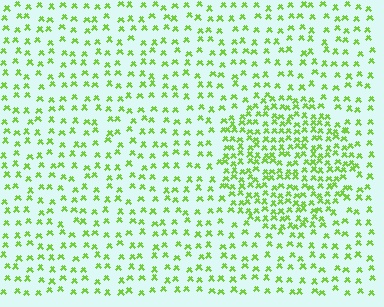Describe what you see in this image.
The image contains small lime elements arranged at two different densities. A circle-shaped region is visible where the elements are more densely packed than the surrounding area.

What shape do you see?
I see a circle.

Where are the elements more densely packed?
The elements are more densely packed inside the circle boundary.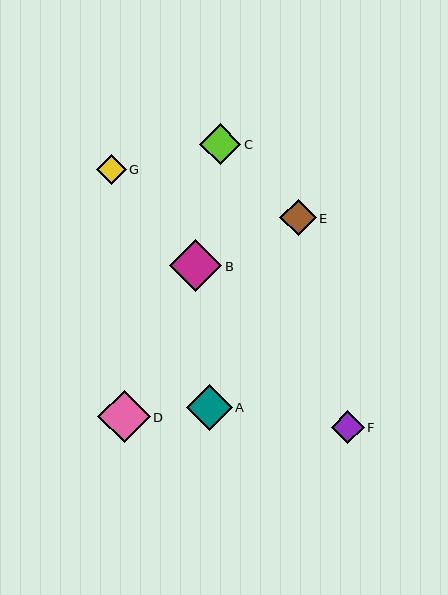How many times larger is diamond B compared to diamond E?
Diamond B is approximately 1.4 times the size of diamond E.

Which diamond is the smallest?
Diamond G is the smallest with a size of approximately 29 pixels.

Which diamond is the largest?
Diamond D is the largest with a size of approximately 53 pixels.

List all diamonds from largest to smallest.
From largest to smallest: D, B, A, C, E, F, G.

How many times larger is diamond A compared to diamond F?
Diamond A is approximately 1.4 times the size of diamond F.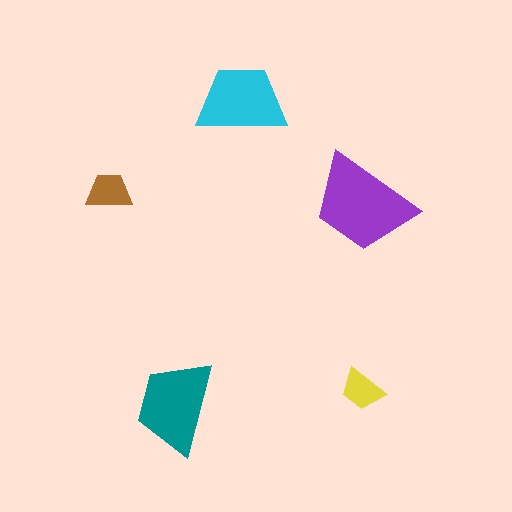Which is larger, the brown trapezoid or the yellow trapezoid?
The brown one.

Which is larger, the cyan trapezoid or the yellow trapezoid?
The cyan one.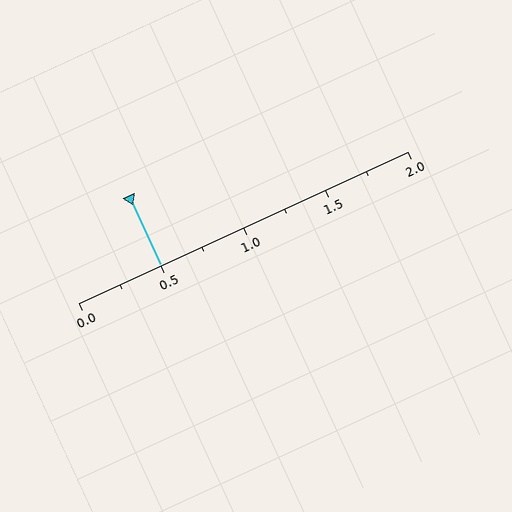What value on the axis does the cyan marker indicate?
The marker indicates approximately 0.5.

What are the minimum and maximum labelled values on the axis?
The axis runs from 0.0 to 2.0.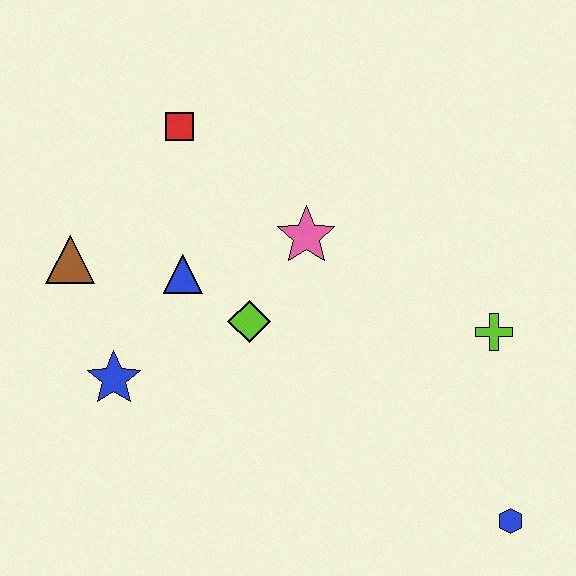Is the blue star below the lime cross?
Yes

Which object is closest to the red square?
The blue triangle is closest to the red square.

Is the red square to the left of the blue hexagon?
Yes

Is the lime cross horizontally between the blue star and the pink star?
No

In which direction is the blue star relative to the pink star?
The blue star is to the left of the pink star.